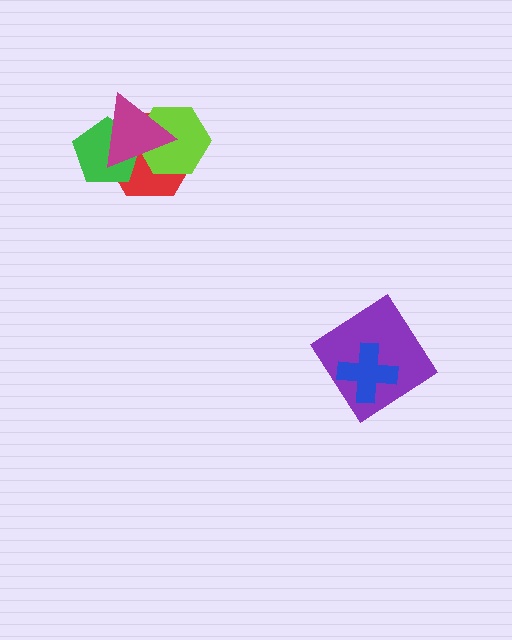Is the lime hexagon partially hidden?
Yes, it is partially covered by another shape.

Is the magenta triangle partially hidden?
No, no other shape covers it.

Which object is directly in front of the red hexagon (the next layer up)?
The lime hexagon is directly in front of the red hexagon.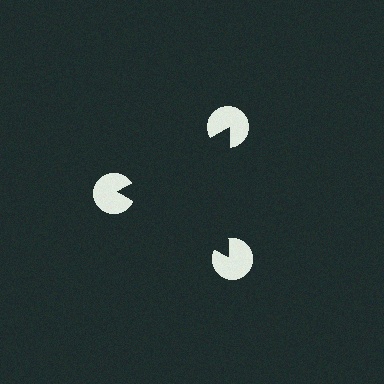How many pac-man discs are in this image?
There are 3 — one at each vertex of the illusory triangle.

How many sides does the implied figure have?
3 sides.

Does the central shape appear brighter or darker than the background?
It typically appears slightly darker than the background, even though no actual brightness change is drawn.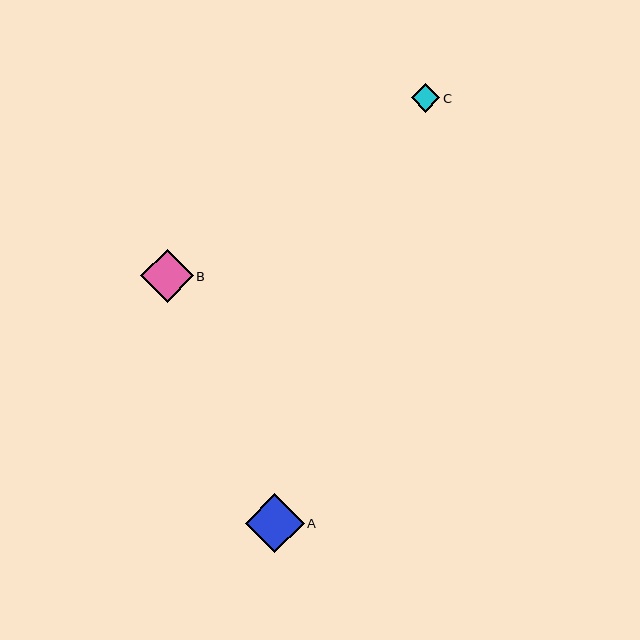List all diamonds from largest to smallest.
From largest to smallest: A, B, C.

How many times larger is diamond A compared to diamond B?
Diamond A is approximately 1.1 times the size of diamond B.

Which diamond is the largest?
Diamond A is the largest with a size of approximately 59 pixels.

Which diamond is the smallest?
Diamond C is the smallest with a size of approximately 29 pixels.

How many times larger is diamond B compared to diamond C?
Diamond B is approximately 1.9 times the size of diamond C.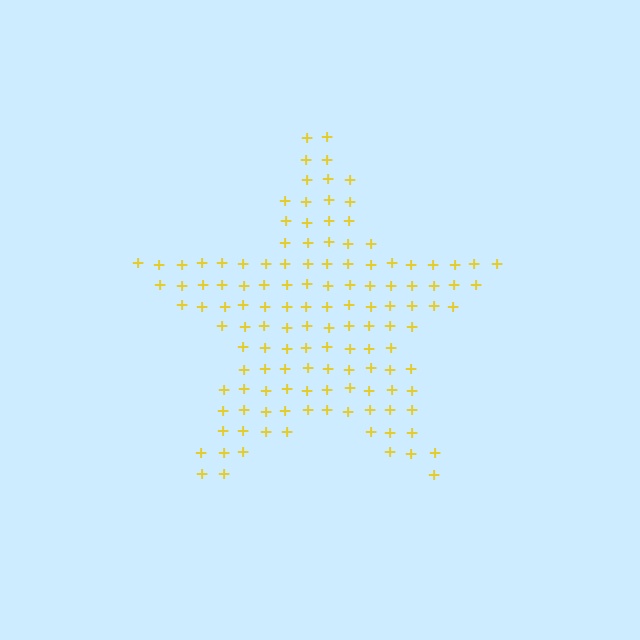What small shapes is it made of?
It is made of small plus signs.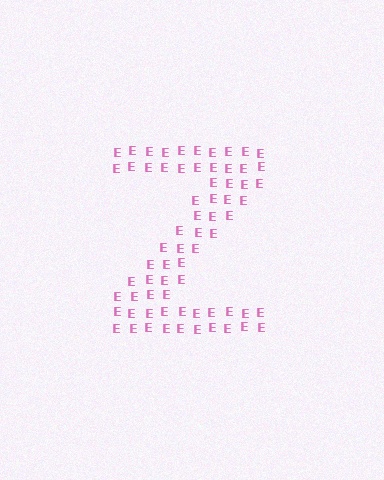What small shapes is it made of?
It is made of small letter E's.